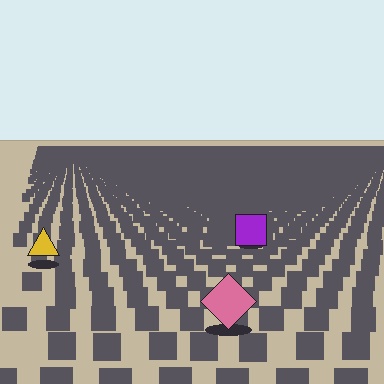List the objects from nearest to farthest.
From nearest to farthest: the pink diamond, the yellow triangle, the purple square.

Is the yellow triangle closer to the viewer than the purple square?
Yes. The yellow triangle is closer — you can tell from the texture gradient: the ground texture is coarser near it.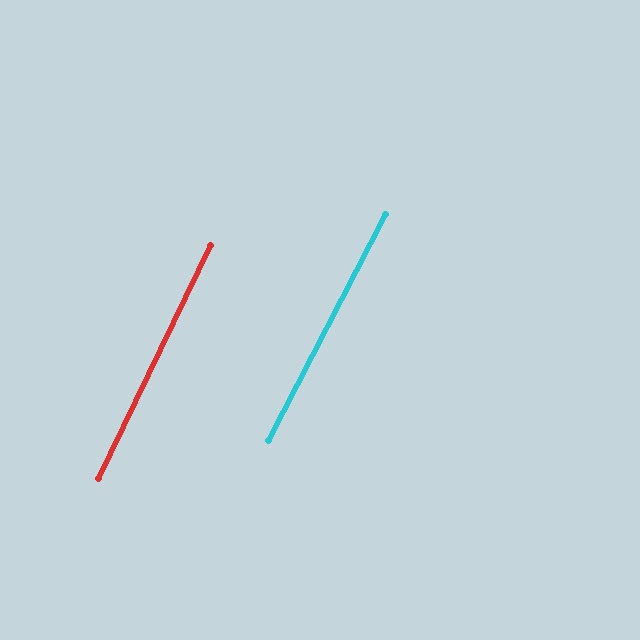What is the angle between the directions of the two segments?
Approximately 2 degrees.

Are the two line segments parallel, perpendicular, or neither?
Parallel — their directions differ by only 1.6°.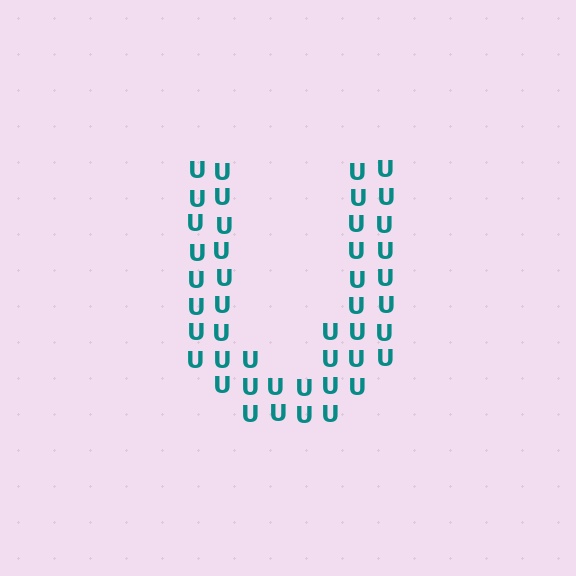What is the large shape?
The large shape is the letter U.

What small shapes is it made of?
It is made of small letter U's.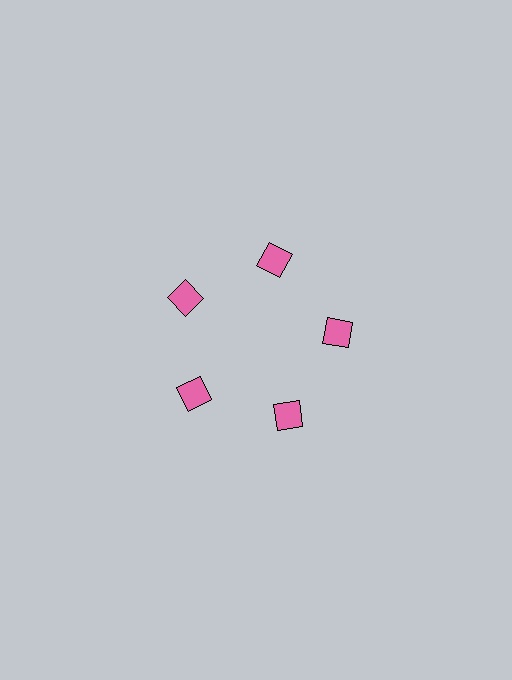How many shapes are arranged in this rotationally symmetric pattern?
There are 5 shapes, arranged in 5 groups of 1.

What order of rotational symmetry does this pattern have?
This pattern has 5-fold rotational symmetry.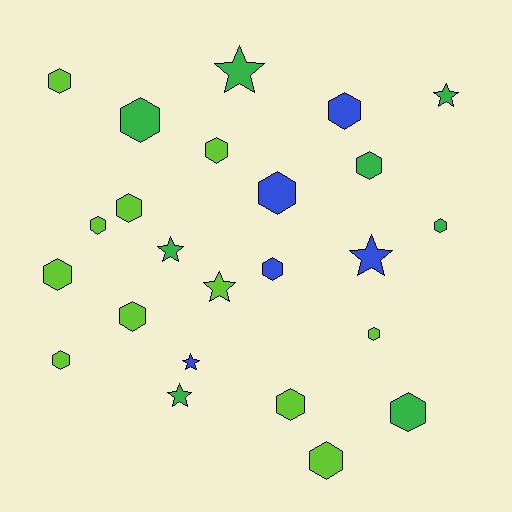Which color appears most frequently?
Lime, with 11 objects.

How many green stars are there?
There are 4 green stars.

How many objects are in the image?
There are 24 objects.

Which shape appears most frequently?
Hexagon, with 17 objects.